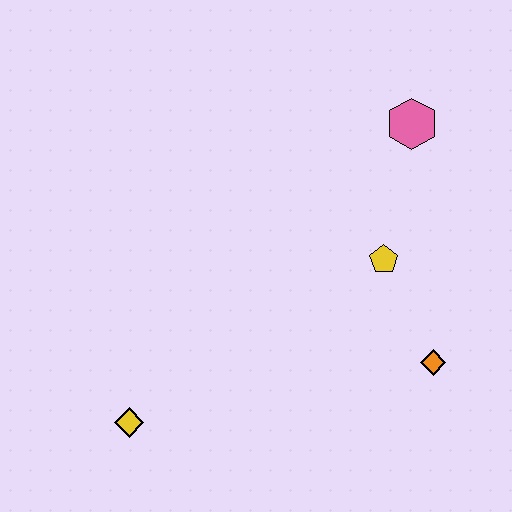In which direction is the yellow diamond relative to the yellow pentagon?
The yellow diamond is to the left of the yellow pentagon.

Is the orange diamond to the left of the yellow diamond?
No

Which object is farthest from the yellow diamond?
The pink hexagon is farthest from the yellow diamond.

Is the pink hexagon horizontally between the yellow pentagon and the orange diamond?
Yes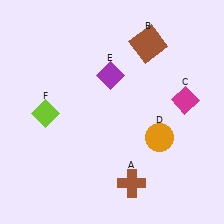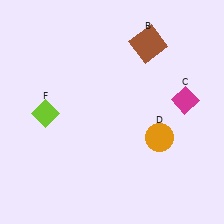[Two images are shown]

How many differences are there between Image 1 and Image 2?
There are 2 differences between the two images.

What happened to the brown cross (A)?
The brown cross (A) was removed in Image 2. It was in the bottom-right area of Image 1.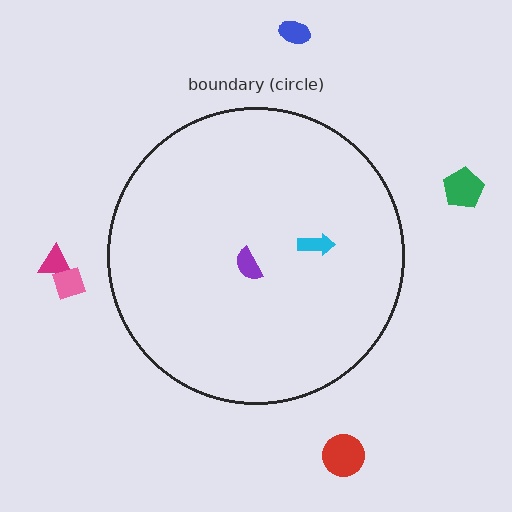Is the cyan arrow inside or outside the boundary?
Inside.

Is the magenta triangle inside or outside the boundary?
Outside.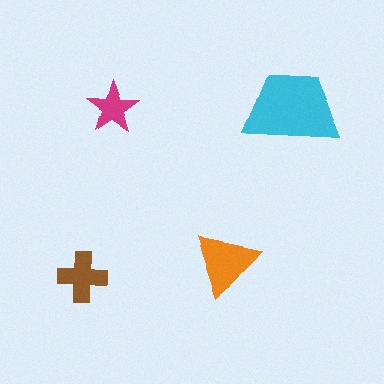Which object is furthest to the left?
The brown cross is leftmost.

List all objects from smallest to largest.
The magenta star, the brown cross, the orange triangle, the cyan trapezoid.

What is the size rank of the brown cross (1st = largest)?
3rd.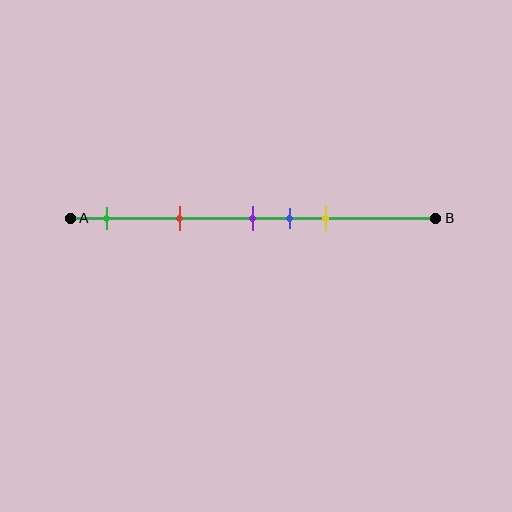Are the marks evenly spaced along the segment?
No, the marks are not evenly spaced.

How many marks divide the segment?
There are 5 marks dividing the segment.